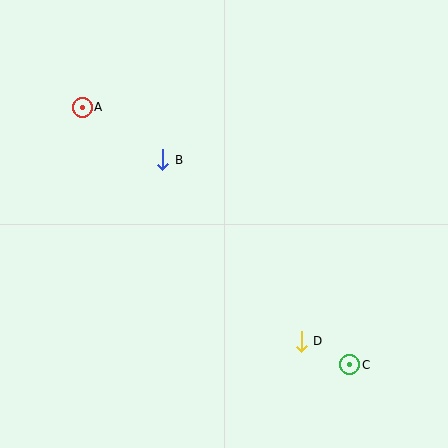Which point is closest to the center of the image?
Point B at (163, 160) is closest to the center.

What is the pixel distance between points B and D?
The distance between B and D is 229 pixels.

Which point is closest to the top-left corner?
Point A is closest to the top-left corner.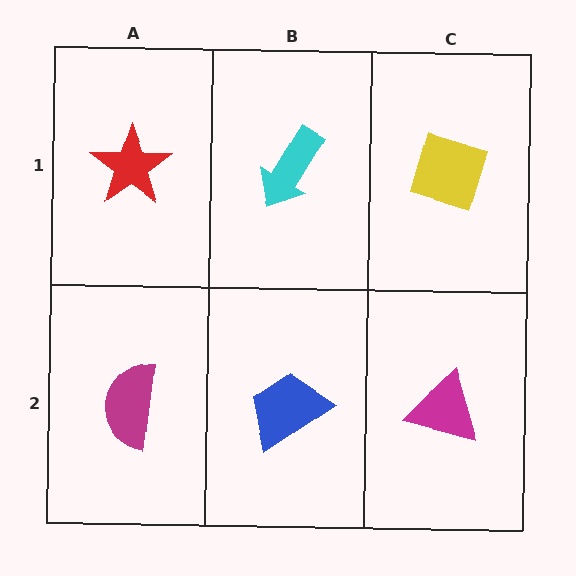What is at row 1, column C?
A yellow diamond.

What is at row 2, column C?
A magenta triangle.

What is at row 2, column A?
A magenta semicircle.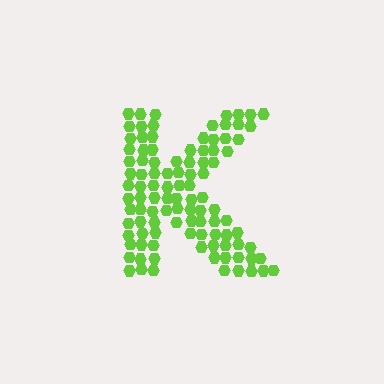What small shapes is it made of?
It is made of small hexagons.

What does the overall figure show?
The overall figure shows the letter K.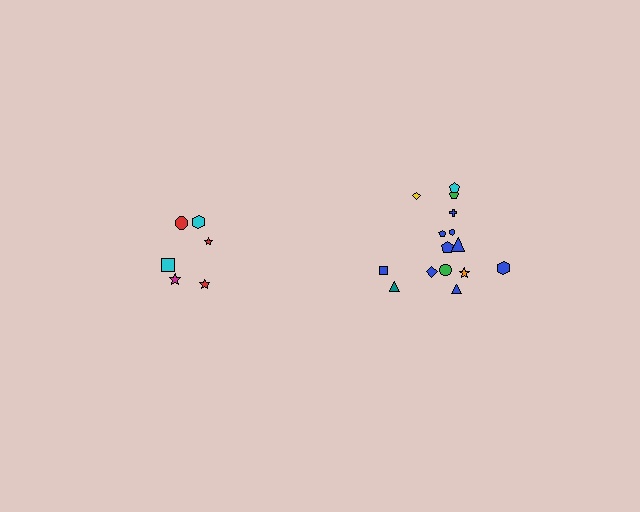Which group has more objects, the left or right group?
The right group.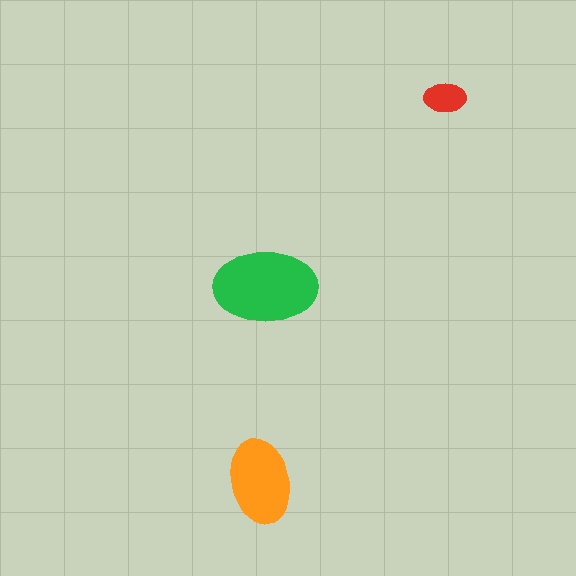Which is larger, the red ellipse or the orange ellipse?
The orange one.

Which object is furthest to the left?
The orange ellipse is leftmost.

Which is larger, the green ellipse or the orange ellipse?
The green one.